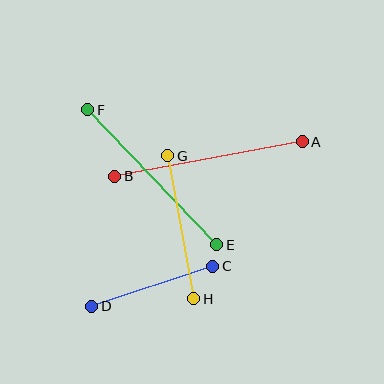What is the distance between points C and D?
The distance is approximately 127 pixels.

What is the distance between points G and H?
The distance is approximately 146 pixels.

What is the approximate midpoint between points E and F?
The midpoint is at approximately (152, 177) pixels.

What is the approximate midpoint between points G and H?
The midpoint is at approximately (181, 227) pixels.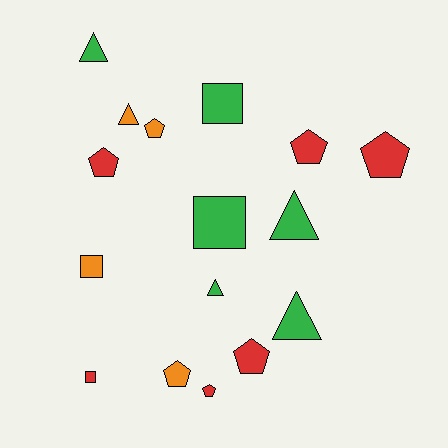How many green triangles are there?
There are 4 green triangles.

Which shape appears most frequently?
Pentagon, with 7 objects.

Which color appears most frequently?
Red, with 6 objects.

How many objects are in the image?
There are 16 objects.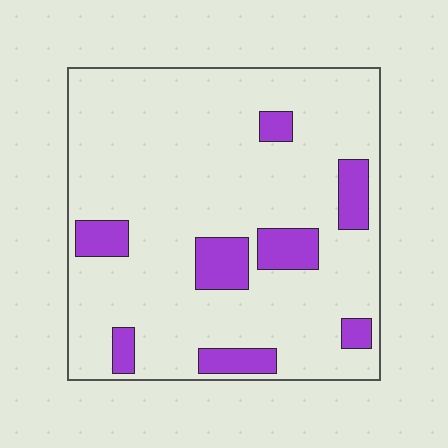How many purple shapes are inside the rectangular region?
8.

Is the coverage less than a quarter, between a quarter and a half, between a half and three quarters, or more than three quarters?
Less than a quarter.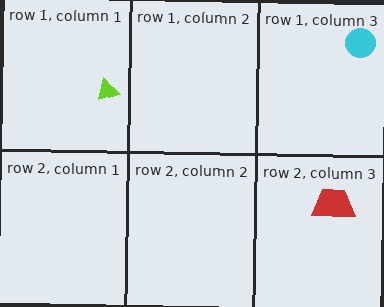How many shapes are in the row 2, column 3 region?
1.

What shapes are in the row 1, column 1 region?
The lime triangle.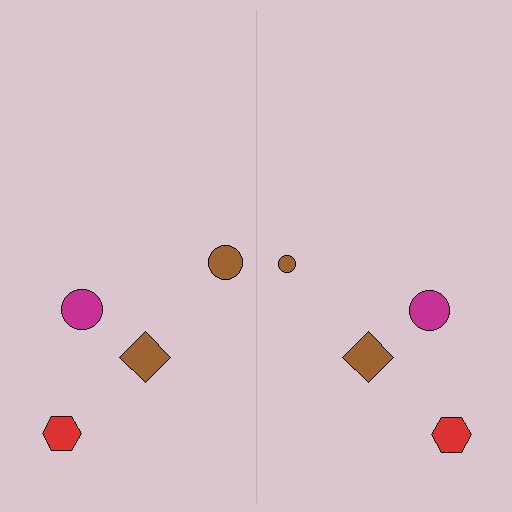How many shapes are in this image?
There are 8 shapes in this image.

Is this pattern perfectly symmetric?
No, the pattern is not perfectly symmetric. The brown circle on the right side has a different size than its mirror counterpart.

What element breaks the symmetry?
The brown circle on the right side has a different size than its mirror counterpart.